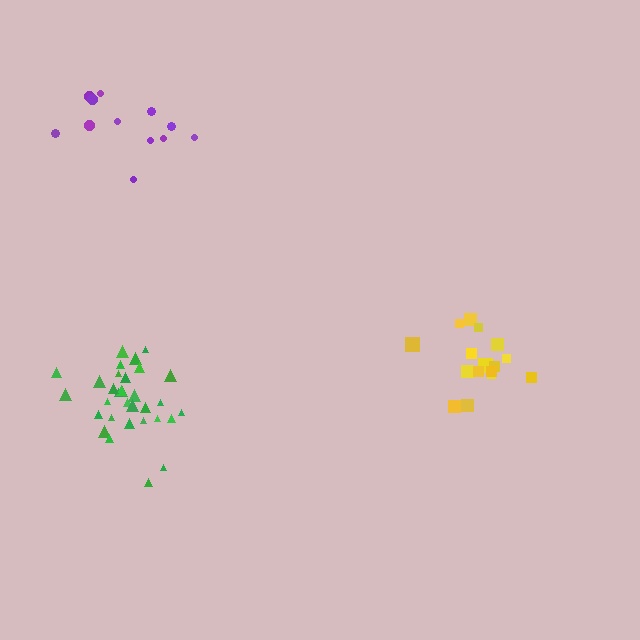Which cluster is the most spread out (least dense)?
Purple.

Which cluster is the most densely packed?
Green.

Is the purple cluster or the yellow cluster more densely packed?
Yellow.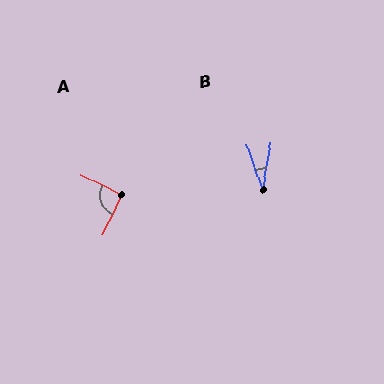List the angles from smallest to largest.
B (29°), A (89°).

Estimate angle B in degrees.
Approximately 29 degrees.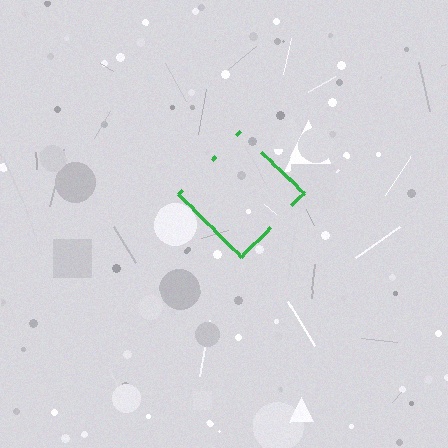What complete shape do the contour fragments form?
The contour fragments form a diamond.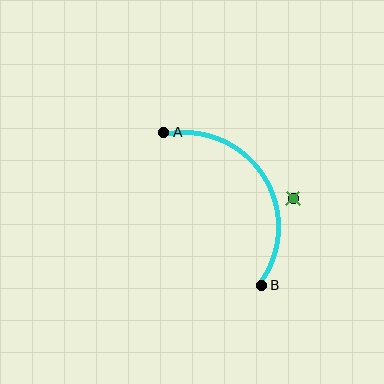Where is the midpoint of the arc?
The arc midpoint is the point on the curve farthest from the straight line joining A and B. It sits to the right of that line.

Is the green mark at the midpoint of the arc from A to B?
No — the green mark does not lie on the arc at all. It sits slightly outside the curve.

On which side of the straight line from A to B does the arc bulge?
The arc bulges to the right of the straight line connecting A and B.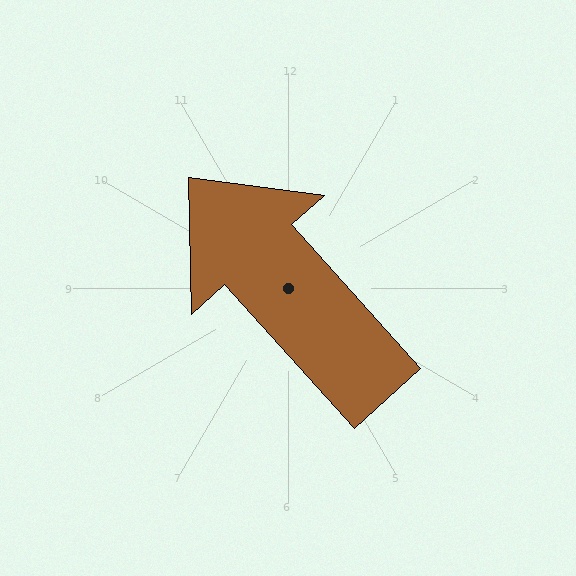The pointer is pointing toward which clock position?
Roughly 11 o'clock.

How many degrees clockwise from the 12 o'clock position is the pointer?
Approximately 318 degrees.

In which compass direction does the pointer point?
Northwest.